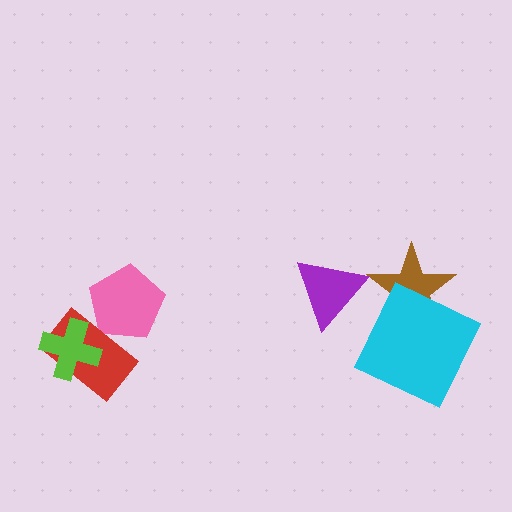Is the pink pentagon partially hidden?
Yes, it is partially covered by another shape.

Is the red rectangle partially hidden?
Yes, it is partially covered by another shape.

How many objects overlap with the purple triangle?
0 objects overlap with the purple triangle.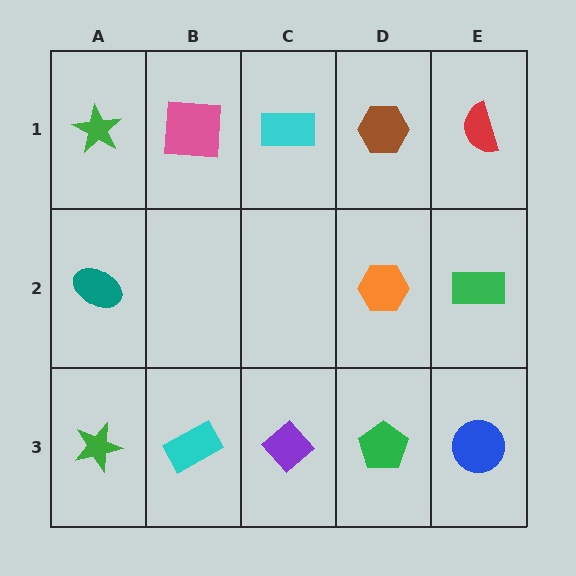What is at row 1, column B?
A pink square.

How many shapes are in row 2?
3 shapes.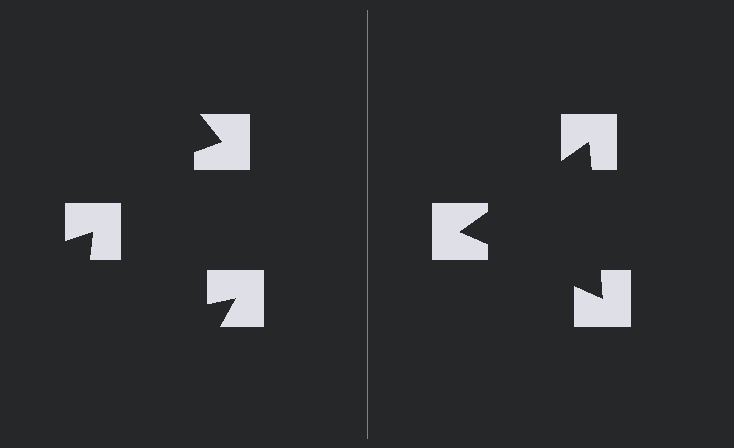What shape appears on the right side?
An illusory triangle.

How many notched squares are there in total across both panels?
6 — 3 on each side.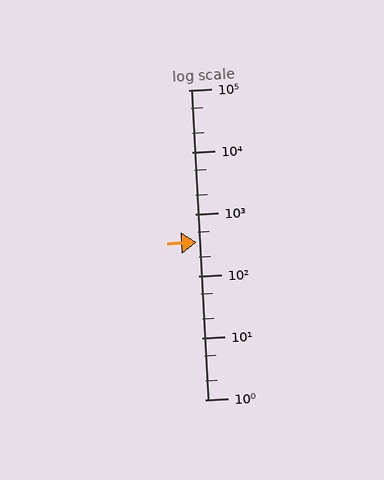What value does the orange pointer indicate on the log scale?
The pointer indicates approximately 350.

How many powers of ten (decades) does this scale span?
The scale spans 5 decades, from 1 to 100000.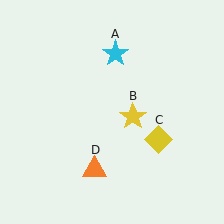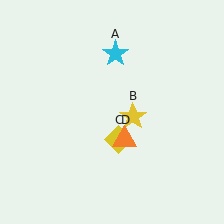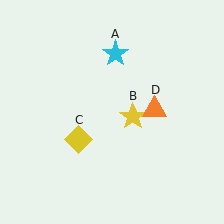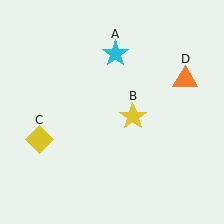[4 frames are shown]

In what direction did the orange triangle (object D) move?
The orange triangle (object D) moved up and to the right.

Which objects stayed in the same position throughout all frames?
Cyan star (object A) and yellow star (object B) remained stationary.